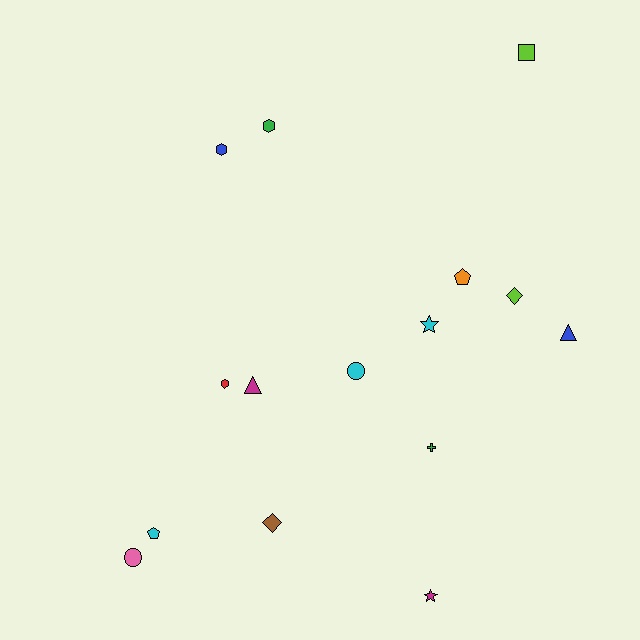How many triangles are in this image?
There are 2 triangles.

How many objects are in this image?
There are 15 objects.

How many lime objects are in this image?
There are 2 lime objects.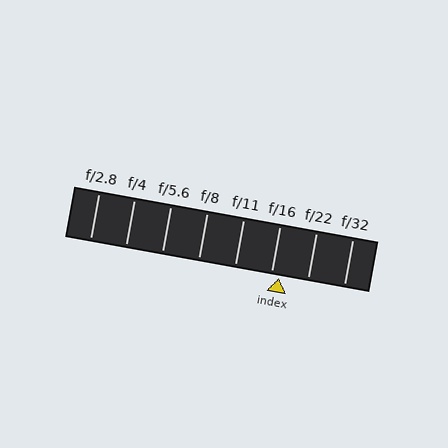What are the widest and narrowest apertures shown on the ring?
The widest aperture shown is f/2.8 and the narrowest is f/32.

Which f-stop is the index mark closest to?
The index mark is closest to f/16.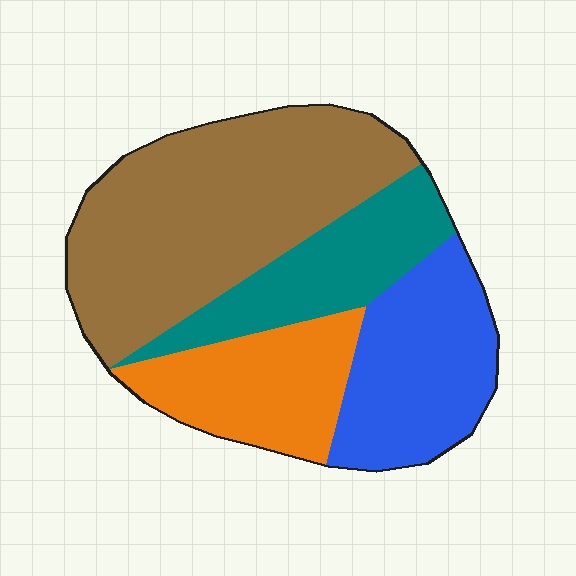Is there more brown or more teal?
Brown.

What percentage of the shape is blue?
Blue takes up between a sixth and a third of the shape.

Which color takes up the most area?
Brown, at roughly 40%.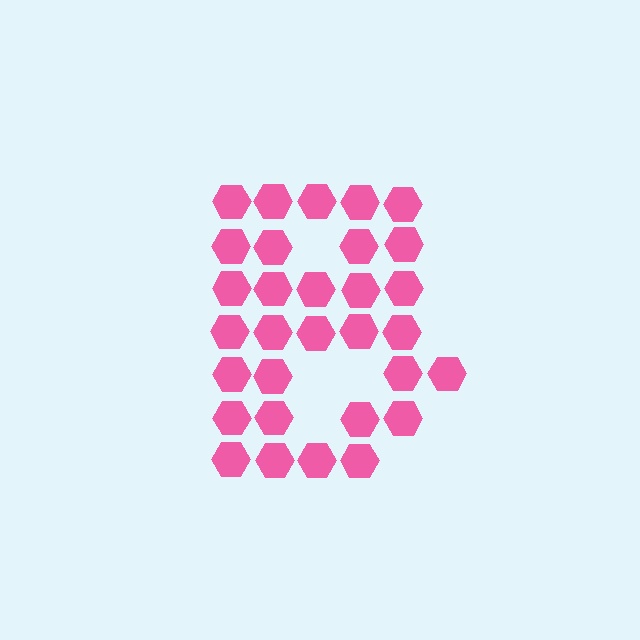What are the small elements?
The small elements are hexagons.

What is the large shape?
The large shape is the letter B.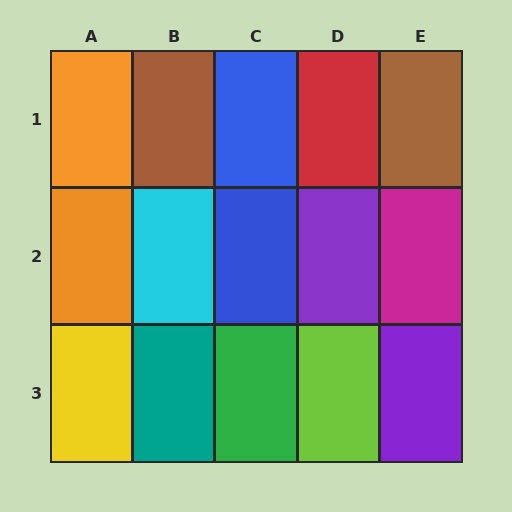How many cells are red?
1 cell is red.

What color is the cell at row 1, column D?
Red.